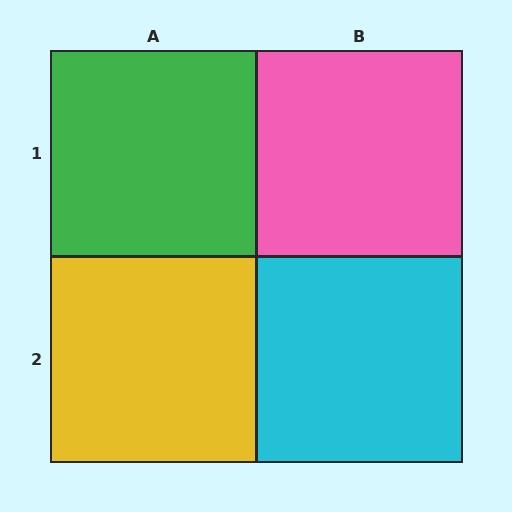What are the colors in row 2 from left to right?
Yellow, cyan.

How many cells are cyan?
1 cell is cyan.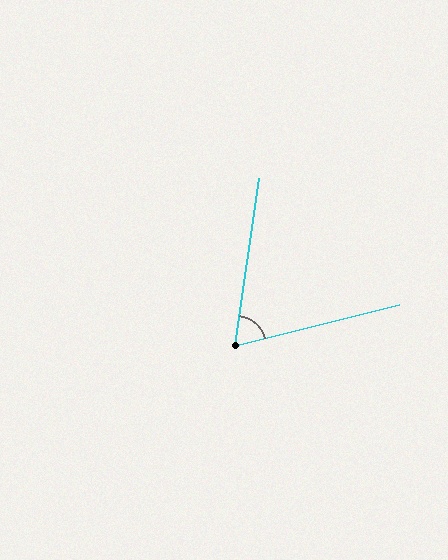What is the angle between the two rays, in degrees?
Approximately 68 degrees.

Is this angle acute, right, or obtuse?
It is acute.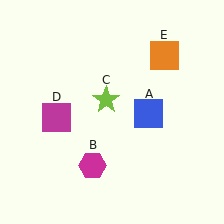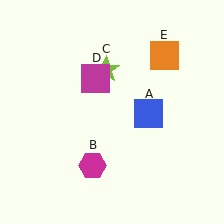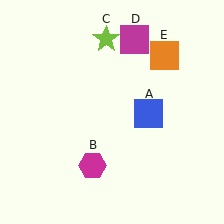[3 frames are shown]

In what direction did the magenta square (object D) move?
The magenta square (object D) moved up and to the right.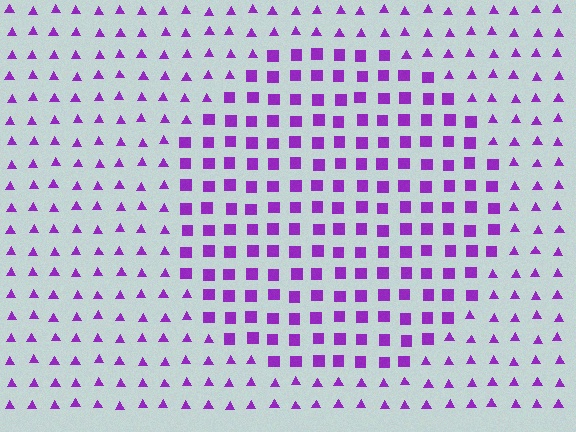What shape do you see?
I see a circle.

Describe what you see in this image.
The image is filled with small purple elements arranged in a uniform grid. A circle-shaped region contains squares, while the surrounding area contains triangles. The boundary is defined purely by the change in element shape.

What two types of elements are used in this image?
The image uses squares inside the circle region and triangles outside it.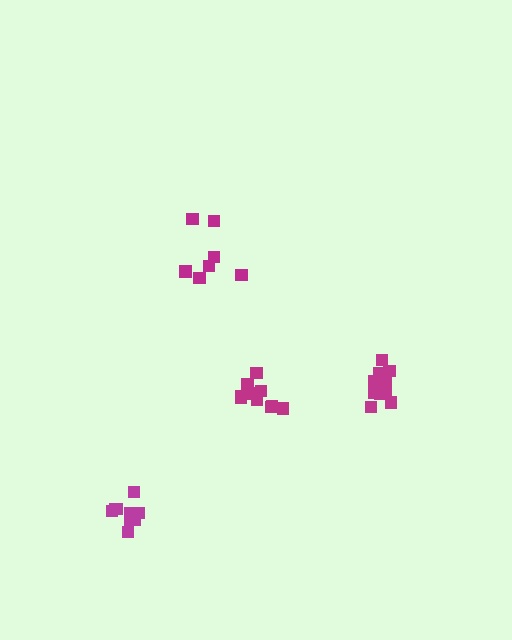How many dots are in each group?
Group 1: 12 dots, Group 2: 10 dots, Group 3: 7 dots, Group 4: 9 dots (38 total).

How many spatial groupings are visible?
There are 4 spatial groupings.